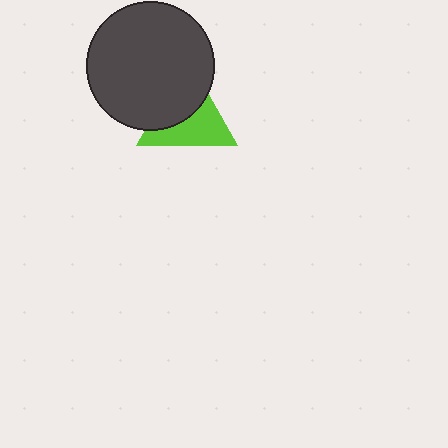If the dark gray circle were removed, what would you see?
You would see the complete lime triangle.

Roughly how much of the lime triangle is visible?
About half of it is visible (roughly 52%).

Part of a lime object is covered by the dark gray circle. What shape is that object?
It is a triangle.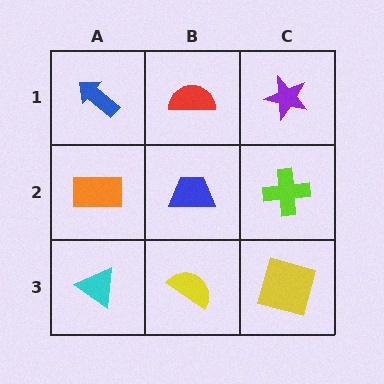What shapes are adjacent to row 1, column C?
A lime cross (row 2, column C), a red semicircle (row 1, column B).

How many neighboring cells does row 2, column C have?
3.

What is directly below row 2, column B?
A yellow semicircle.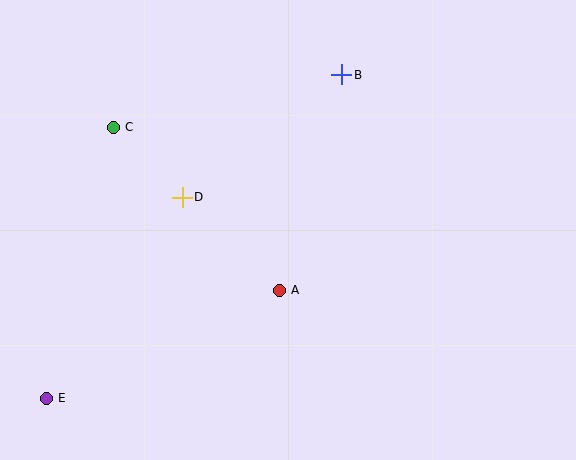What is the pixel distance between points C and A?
The distance between C and A is 233 pixels.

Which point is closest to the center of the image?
Point A at (279, 290) is closest to the center.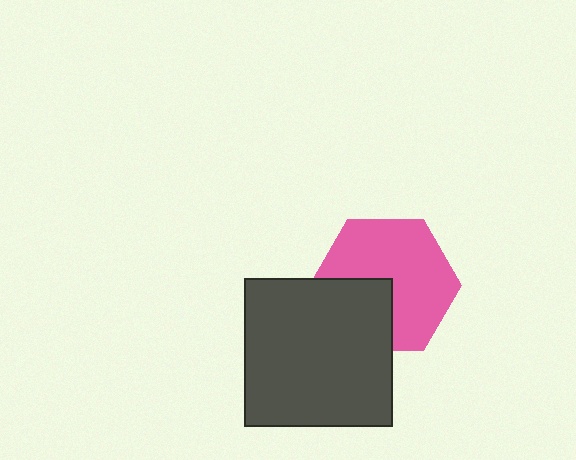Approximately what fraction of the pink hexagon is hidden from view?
Roughly 33% of the pink hexagon is hidden behind the dark gray square.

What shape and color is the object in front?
The object in front is a dark gray square.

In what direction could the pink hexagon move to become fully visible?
The pink hexagon could move toward the upper-right. That would shift it out from behind the dark gray square entirely.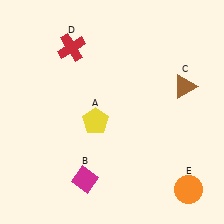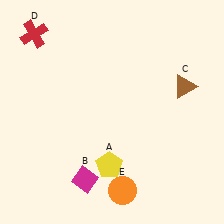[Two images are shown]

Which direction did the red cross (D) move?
The red cross (D) moved left.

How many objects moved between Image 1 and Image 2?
3 objects moved between the two images.